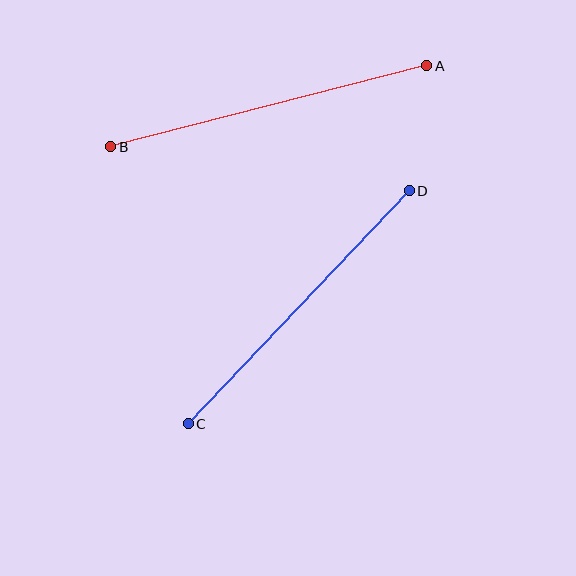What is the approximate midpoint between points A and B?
The midpoint is at approximately (269, 106) pixels.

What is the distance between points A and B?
The distance is approximately 327 pixels.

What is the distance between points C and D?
The distance is approximately 321 pixels.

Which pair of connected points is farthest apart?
Points A and B are farthest apart.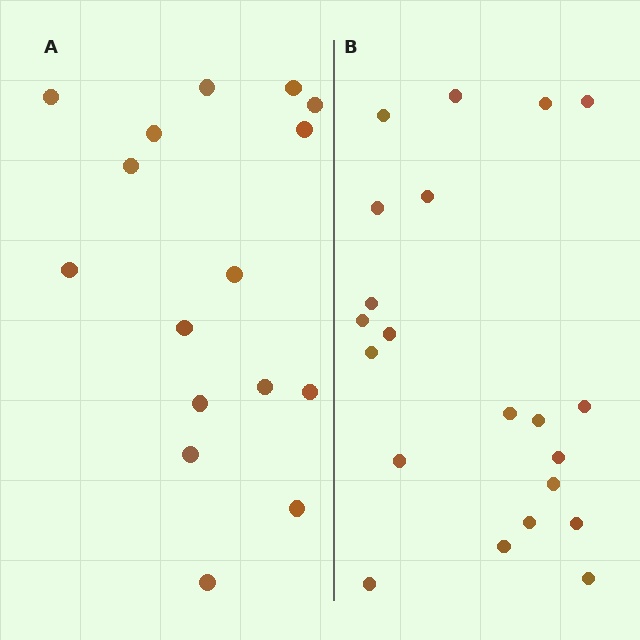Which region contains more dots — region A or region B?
Region B (the right region) has more dots.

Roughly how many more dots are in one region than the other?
Region B has about 5 more dots than region A.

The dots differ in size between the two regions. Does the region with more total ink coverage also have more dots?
No. Region A has more total ink coverage because its dots are larger, but region B actually contains more individual dots. Total area can be misleading — the number of items is what matters here.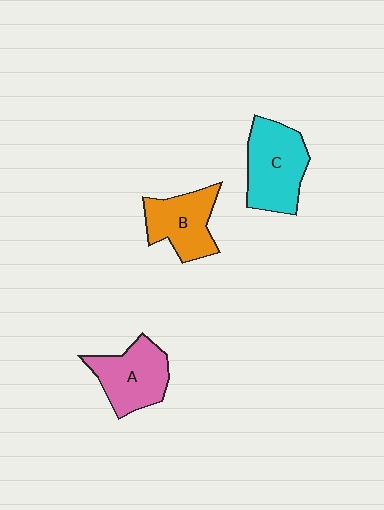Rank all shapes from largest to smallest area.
From largest to smallest: C (cyan), A (pink), B (orange).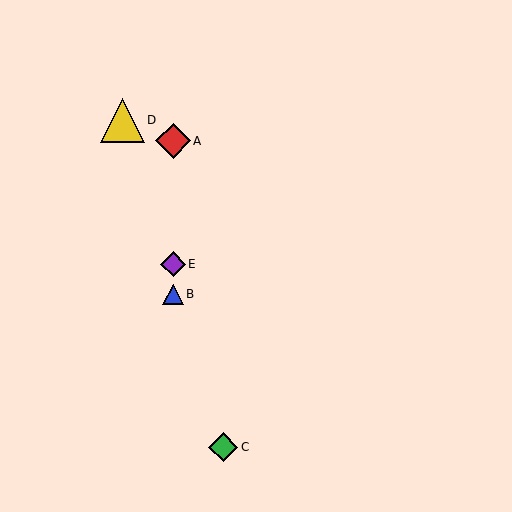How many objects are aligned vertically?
3 objects (A, B, E) are aligned vertically.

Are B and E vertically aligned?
Yes, both are at x≈173.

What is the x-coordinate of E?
Object E is at x≈173.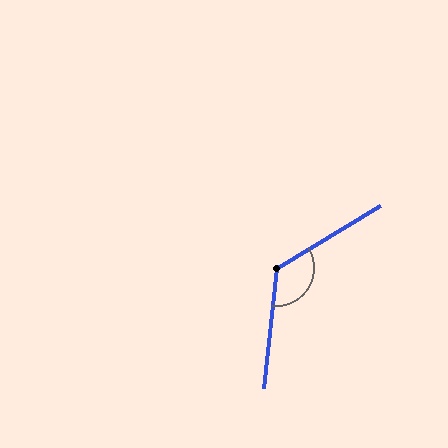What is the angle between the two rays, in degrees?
Approximately 128 degrees.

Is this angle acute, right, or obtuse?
It is obtuse.